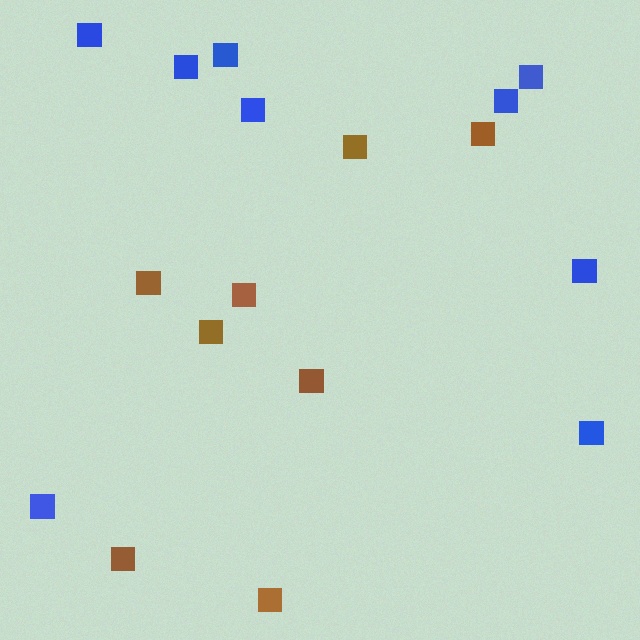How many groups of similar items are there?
There are 2 groups: one group of brown squares (8) and one group of blue squares (9).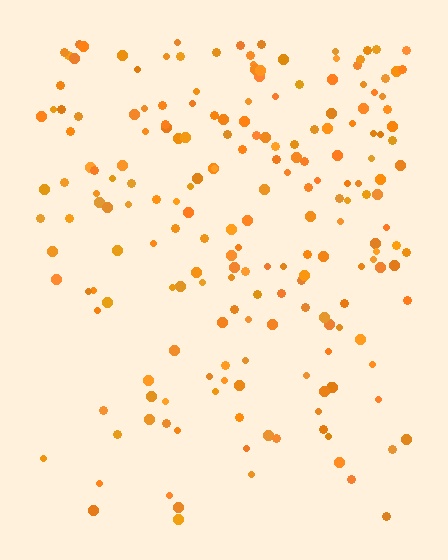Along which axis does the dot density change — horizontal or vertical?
Vertical.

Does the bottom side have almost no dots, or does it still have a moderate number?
Still a moderate number, just noticeably fewer than the top.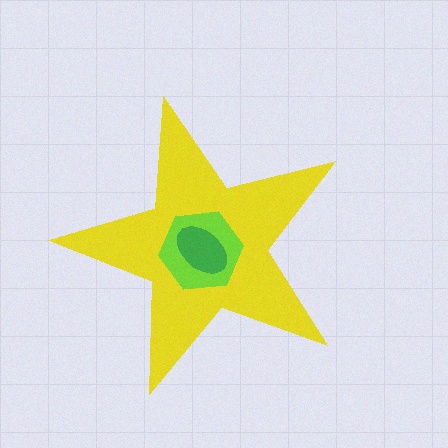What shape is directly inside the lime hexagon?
The green ellipse.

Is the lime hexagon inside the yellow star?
Yes.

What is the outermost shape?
The yellow star.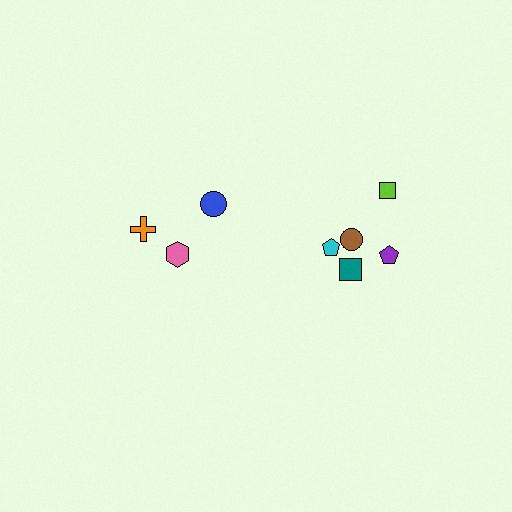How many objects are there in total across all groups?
There are 8 objects.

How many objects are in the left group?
There are 3 objects.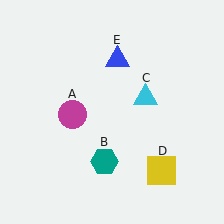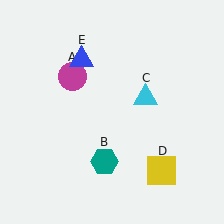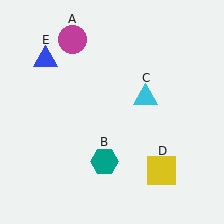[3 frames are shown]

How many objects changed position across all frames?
2 objects changed position: magenta circle (object A), blue triangle (object E).